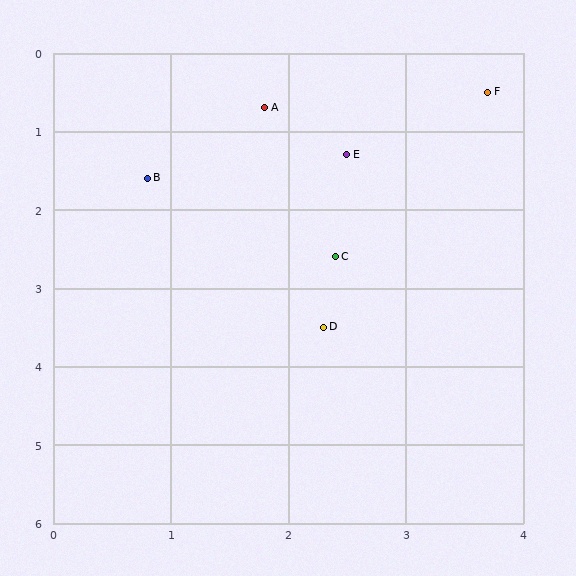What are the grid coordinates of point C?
Point C is at approximately (2.4, 2.6).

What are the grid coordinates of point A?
Point A is at approximately (1.8, 0.7).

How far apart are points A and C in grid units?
Points A and C are about 2.0 grid units apart.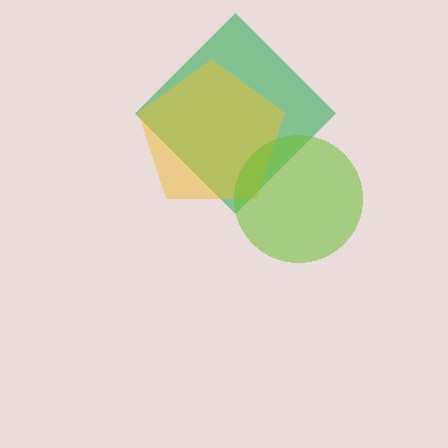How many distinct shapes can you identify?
There are 3 distinct shapes: a green diamond, a yellow pentagon, a lime circle.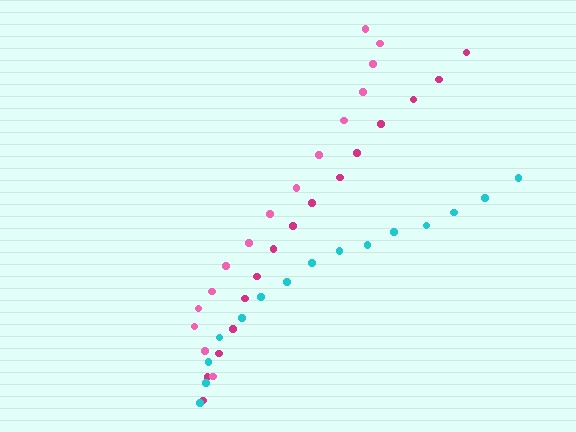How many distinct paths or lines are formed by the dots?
There are 3 distinct paths.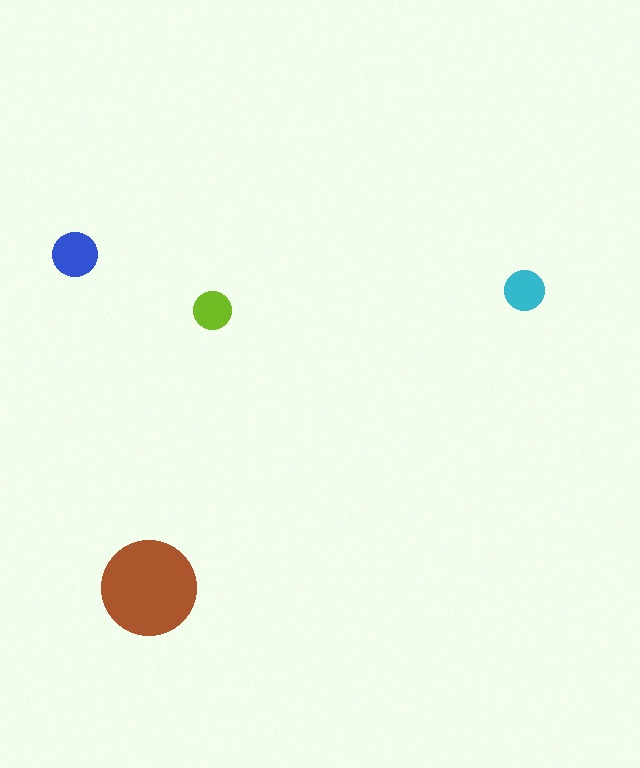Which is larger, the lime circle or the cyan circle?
The cyan one.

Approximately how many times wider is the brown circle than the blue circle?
About 2 times wider.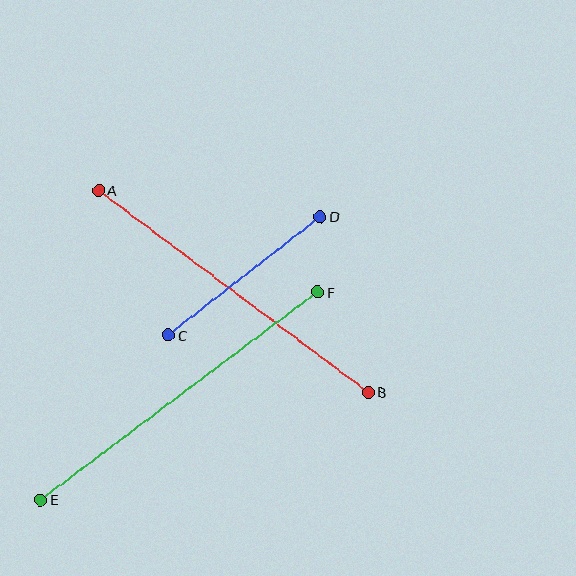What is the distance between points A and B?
The distance is approximately 337 pixels.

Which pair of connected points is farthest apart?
Points E and F are farthest apart.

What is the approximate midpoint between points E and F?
The midpoint is at approximately (179, 396) pixels.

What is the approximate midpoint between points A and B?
The midpoint is at approximately (234, 291) pixels.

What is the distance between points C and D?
The distance is approximately 192 pixels.